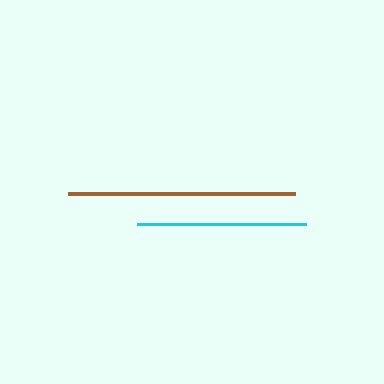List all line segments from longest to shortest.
From longest to shortest: brown, cyan, purple.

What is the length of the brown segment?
The brown segment is approximately 227 pixels long.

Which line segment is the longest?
The brown line is the longest at approximately 227 pixels.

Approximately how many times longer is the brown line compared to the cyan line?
The brown line is approximately 1.3 times the length of the cyan line.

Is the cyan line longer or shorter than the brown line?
The brown line is longer than the cyan line.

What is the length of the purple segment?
The purple segment is approximately 166 pixels long.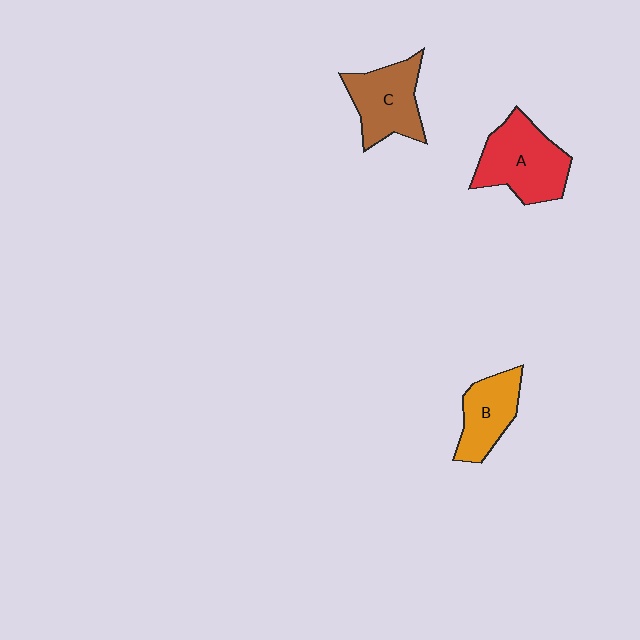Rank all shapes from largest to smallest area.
From largest to smallest: A (red), C (brown), B (orange).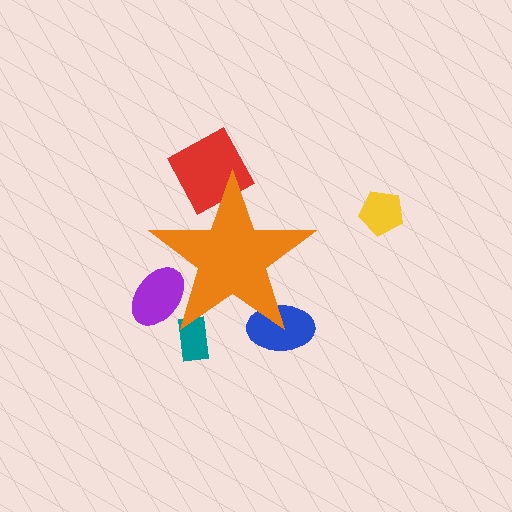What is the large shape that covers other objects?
An orange star.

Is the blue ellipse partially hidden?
Yes, the blue ellipse is partially hidden behind the orange star.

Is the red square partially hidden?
Yes, the red square is partially hidden behind the orange star.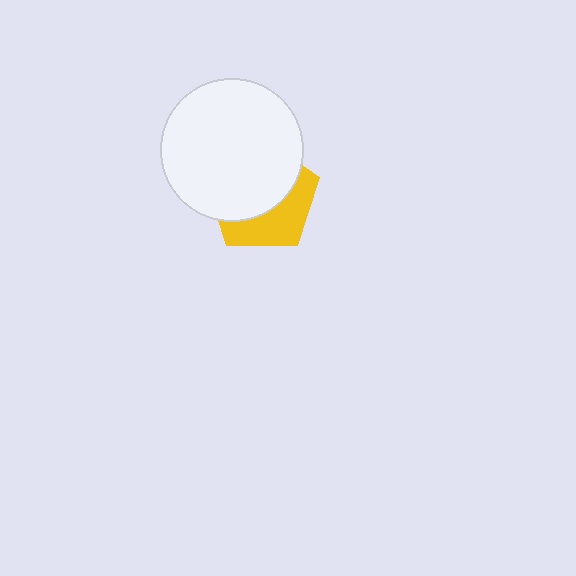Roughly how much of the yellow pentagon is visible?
A small part of it is visible (roughly 39%).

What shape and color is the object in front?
The object in front is a white circle.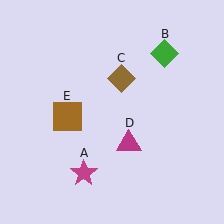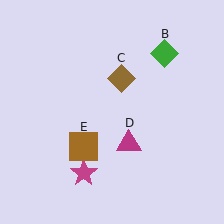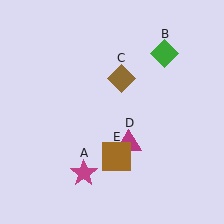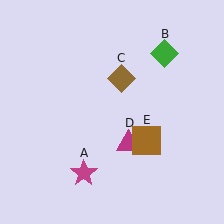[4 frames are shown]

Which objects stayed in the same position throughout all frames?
Magenta star (object A) and green diamond (object B) and brown diamond (object C) and magenta triangle (object D) remained stationary.